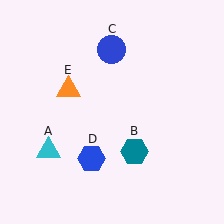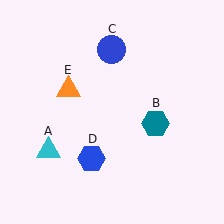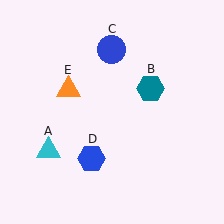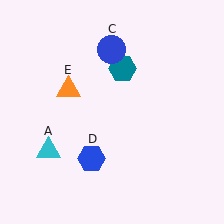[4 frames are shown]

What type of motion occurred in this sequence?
The teal hexagon (object B) rotated counterclockwise around the center of the scene.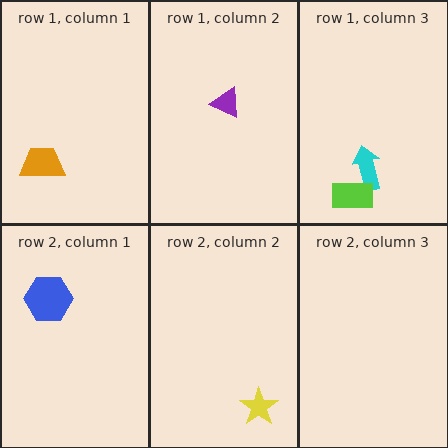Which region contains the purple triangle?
The row 1, column 2 region.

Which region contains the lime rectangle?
The row 1, column 3 region.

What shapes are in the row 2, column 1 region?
The blue hexagon.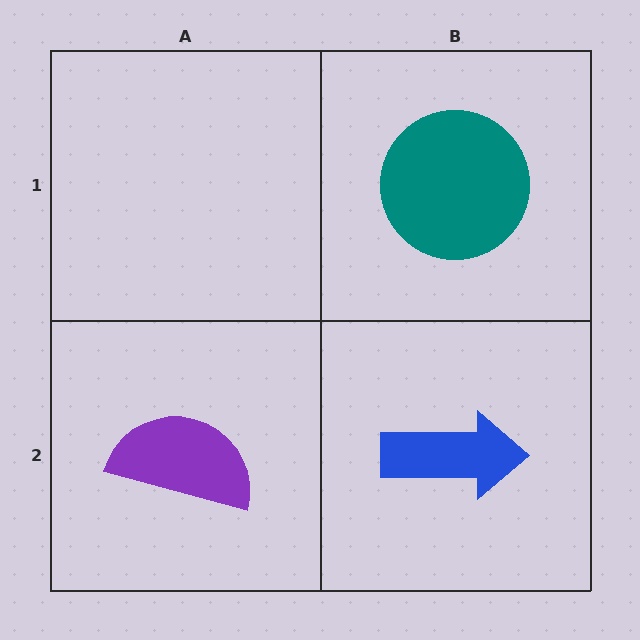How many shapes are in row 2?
2 shapes.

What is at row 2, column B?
A blue arrow.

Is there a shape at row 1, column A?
No, that cell is empty.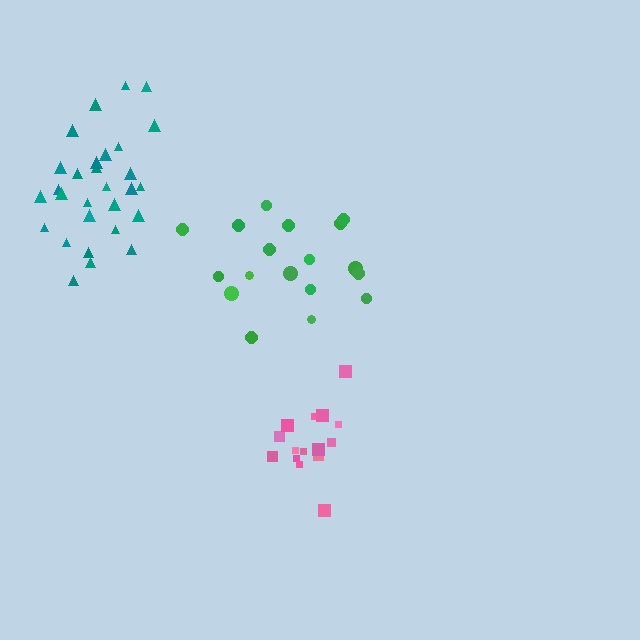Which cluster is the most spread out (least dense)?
Green.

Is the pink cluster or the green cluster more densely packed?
Pink.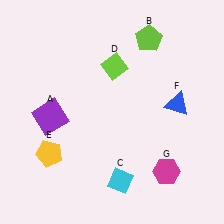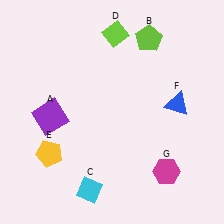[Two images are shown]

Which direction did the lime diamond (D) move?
The lime diamond (D) moved up.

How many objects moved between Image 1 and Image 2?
2 objects moved between the two images.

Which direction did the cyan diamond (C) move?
The cyan diamond (C) moved left.